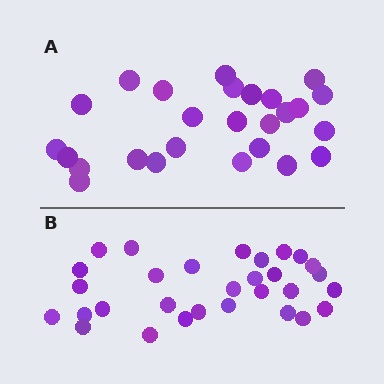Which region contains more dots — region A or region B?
Region B (the bottom region) has more dots.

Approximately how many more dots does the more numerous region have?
Region B has about 4 more dots than region A.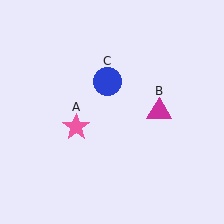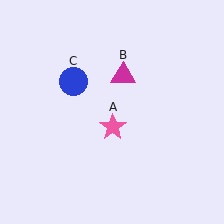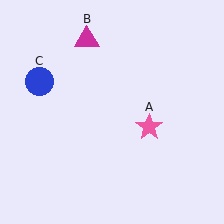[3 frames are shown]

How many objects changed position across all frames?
3 objects changed position: pink star (object A), magenta triangle (object B), blue circle (object C).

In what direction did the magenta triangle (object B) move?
The magenta triangle (object B) moved up and to the left.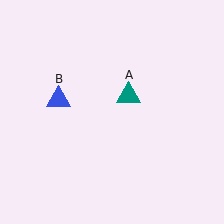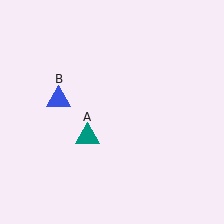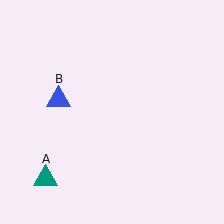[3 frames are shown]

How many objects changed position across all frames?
1 object changed position: teal triangle (object A).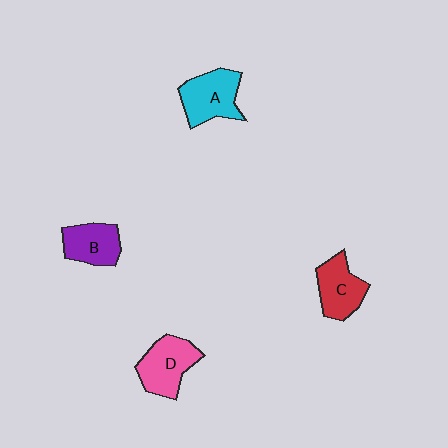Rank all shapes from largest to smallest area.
From largest to smallest: A (cyan), D (pink), C (red), B (purple).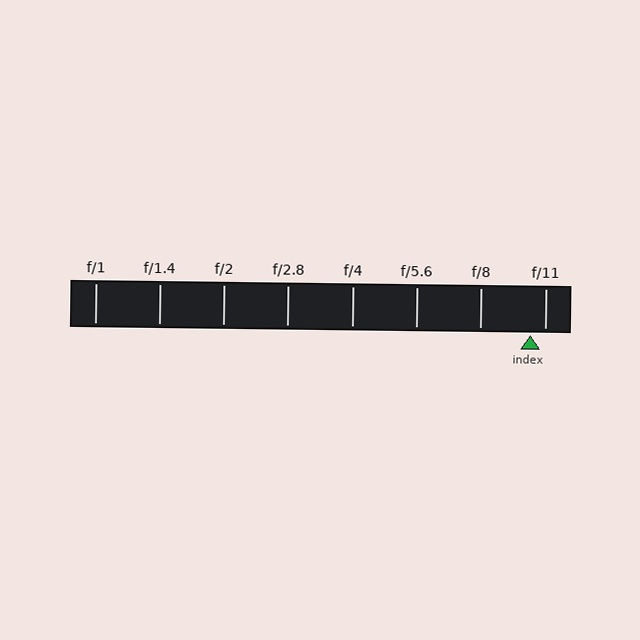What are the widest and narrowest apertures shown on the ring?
The widest aperture shown is f/1 and the narrowest is f/11.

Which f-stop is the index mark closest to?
The index mark is closest to f/11.